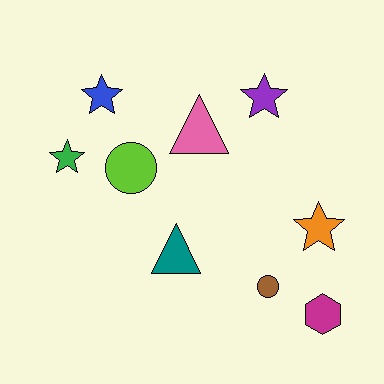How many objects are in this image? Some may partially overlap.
There are 9 objects.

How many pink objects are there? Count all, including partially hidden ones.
There is 1 pink object.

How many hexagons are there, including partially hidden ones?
There is 1 hexagon.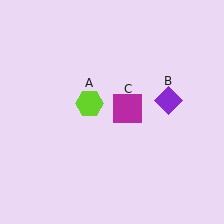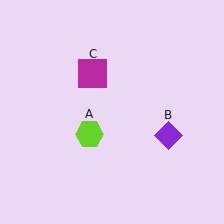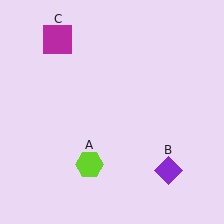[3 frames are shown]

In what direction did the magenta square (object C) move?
The magenta square (object C) moved up and to the left.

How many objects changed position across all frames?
3 objects changed position: lime hexagon (object A), purple diamond (object B), magenta square (object C).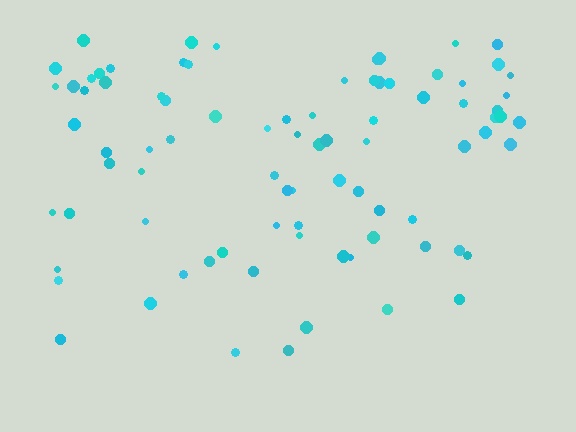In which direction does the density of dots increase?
From bottom to top, with the top side densest.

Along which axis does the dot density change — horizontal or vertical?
Vertical.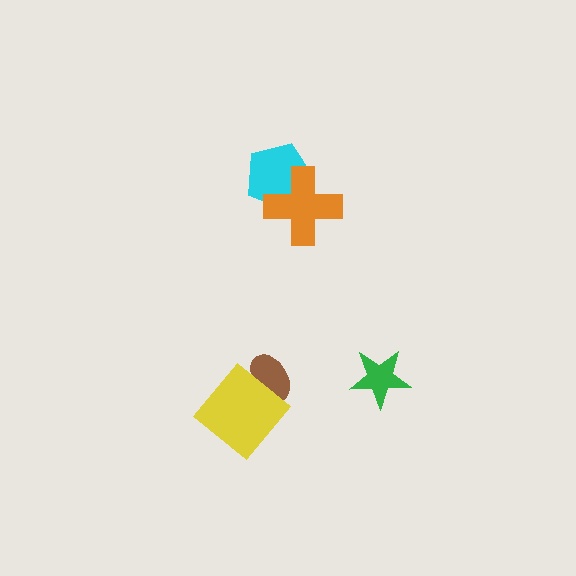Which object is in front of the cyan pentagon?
The orange cross is in front of the cyan pentagon.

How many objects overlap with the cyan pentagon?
1 object overlaps with the cyan pentagon.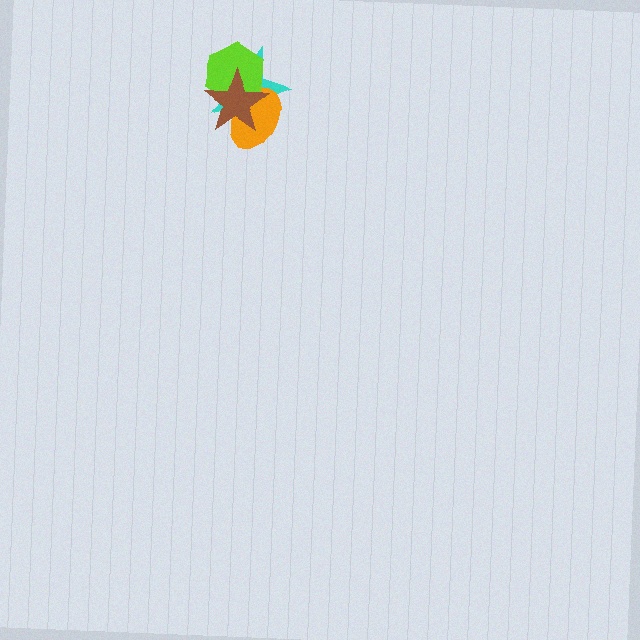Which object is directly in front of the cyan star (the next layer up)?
The orange ellipse is directly in front of the cyan star.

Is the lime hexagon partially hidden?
Yes, it is partially covered by another shape.